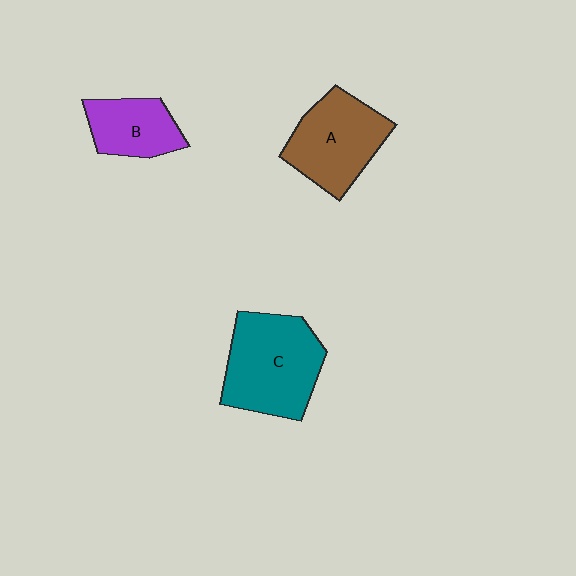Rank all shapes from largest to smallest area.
From largest to smallest: C (teal), A (brown), B (purple).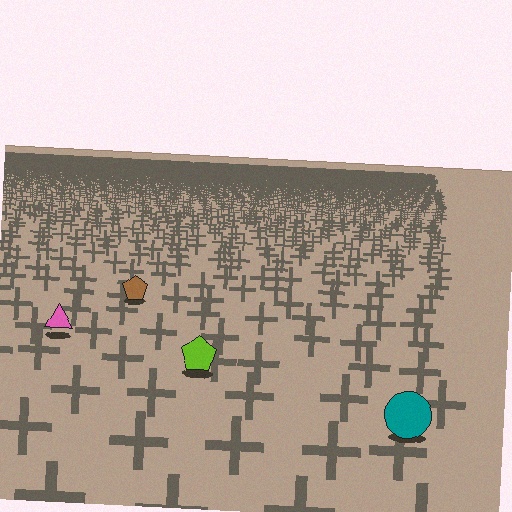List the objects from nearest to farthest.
From nearest to farthest: the teal circle, the lime pentagon, the pink triangle, the brown pentagon.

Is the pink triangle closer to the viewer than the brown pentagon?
Yes. The pink triangle is closer — you can tell from the texture gradient: the ground texture is coarser near it.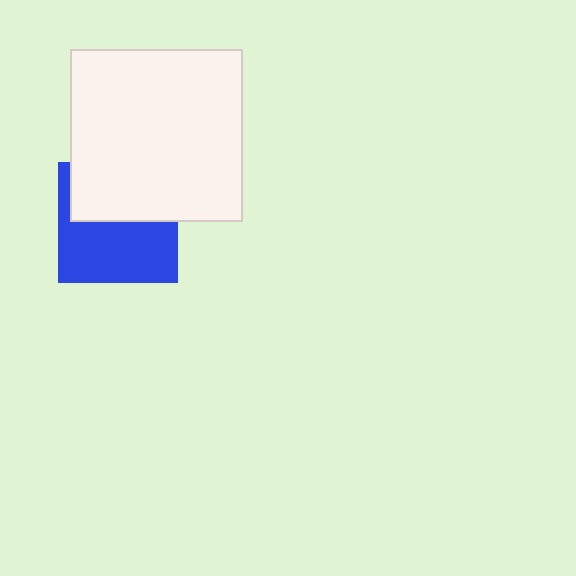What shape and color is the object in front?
The object in front is a white square.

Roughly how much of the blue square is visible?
About half of it is visible (roughly 56%).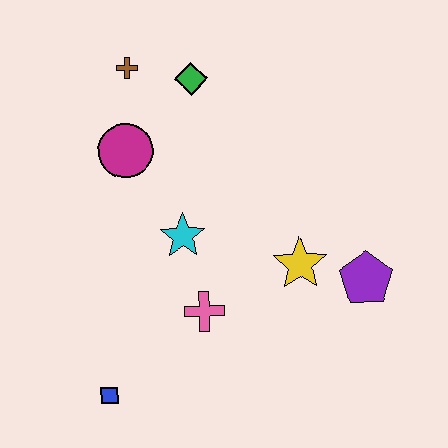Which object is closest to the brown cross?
The green diamond is closest to the brown cross.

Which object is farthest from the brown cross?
The blue square is farthest from the brown cross.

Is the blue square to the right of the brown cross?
No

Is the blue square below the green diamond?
Yes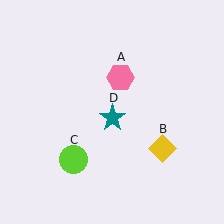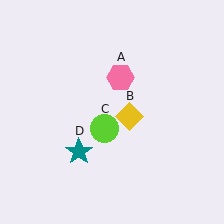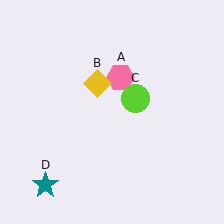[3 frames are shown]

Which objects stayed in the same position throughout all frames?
Pink hexagon (object A) remained stationary.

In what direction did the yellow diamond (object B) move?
The yellow diamond (object B) moved up and to the left.